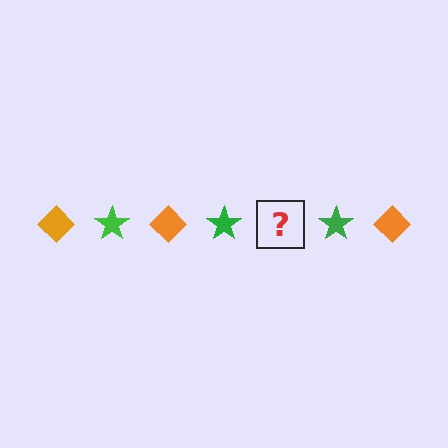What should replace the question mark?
The question mark should be replaced with an orange diamond.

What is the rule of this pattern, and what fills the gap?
The rule is that the pattern alternates between orange diamond and green star. The gap should be filled with an orange diamond.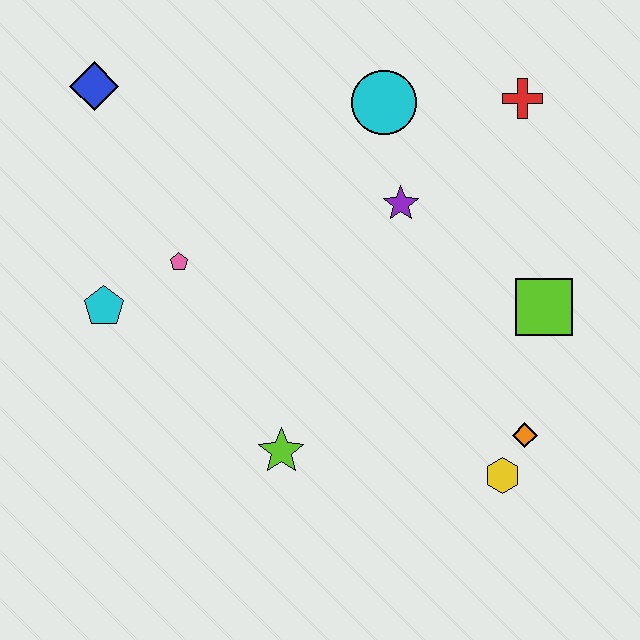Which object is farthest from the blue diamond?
The yellow hexagon is farthest from the blue diamond.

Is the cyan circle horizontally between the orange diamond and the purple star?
No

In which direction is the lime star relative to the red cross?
The lime star is below the red cross.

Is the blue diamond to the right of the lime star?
No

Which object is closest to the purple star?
The cyan circle is closest to the purple star.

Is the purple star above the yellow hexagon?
Yes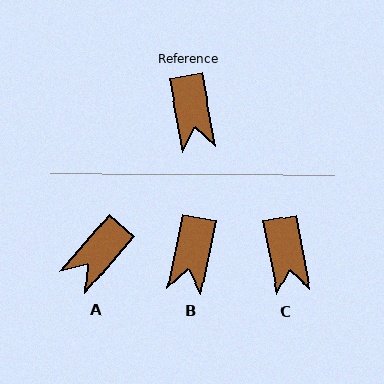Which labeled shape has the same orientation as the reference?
C.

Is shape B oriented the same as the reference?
No, it is off by about 22 degrees.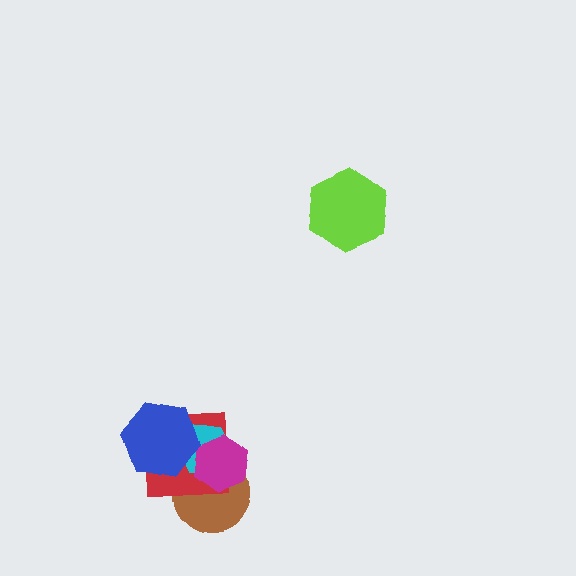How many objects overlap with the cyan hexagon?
4 objects overlap with the cyan hexagon.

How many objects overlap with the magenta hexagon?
3 objects overlap with the magenta hexagon.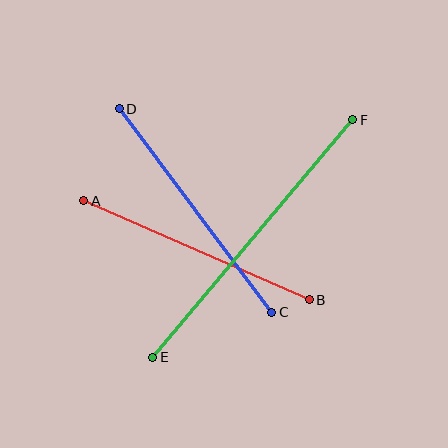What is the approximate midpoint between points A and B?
The midpoint is at approximately (197, 250) pixels.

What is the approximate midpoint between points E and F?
The midpoint is at approximately (253, 239) pixels.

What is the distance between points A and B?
The distance is approximately 246 pixels.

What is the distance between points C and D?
The distance is approximately 254 pixels.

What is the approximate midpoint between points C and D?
The midpoint is at approximately (196, 211) pixels.